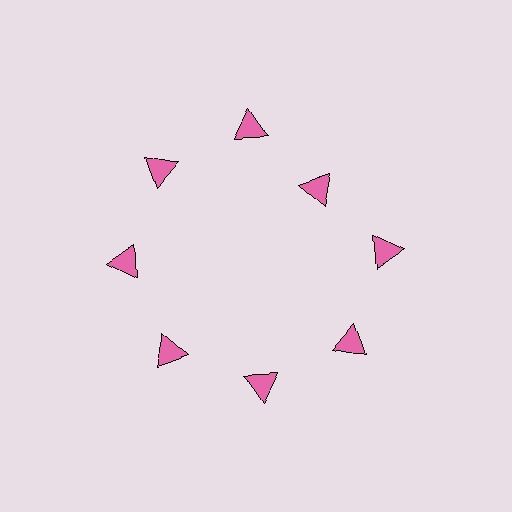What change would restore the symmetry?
The symmetry would be restored by moving it outward, back onto the ring so that all 8 triangles sit at equal angles and equal distance from the center.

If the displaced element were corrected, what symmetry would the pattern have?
It would have 8-fold rotational symmetry — the pattern would map onto itself every 45 degrees.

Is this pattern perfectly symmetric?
No. The 8 pink triangles are arranged in a ring, but one element near the 2 o'clock position is pulled inward toward the center, breaking the 8-fold rotational symmetry.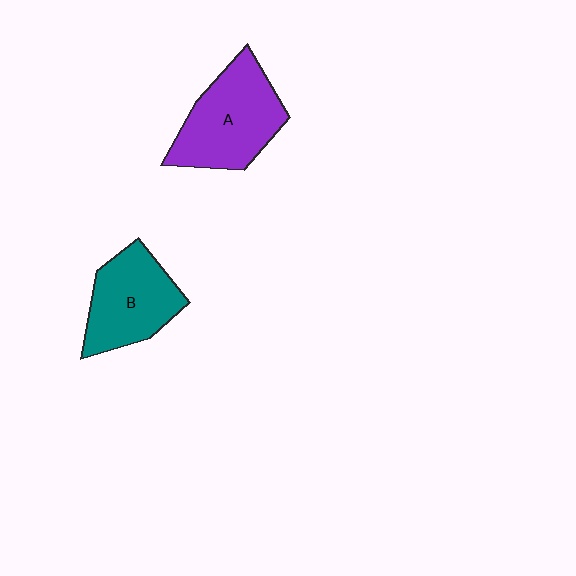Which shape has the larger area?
Shape A (purple).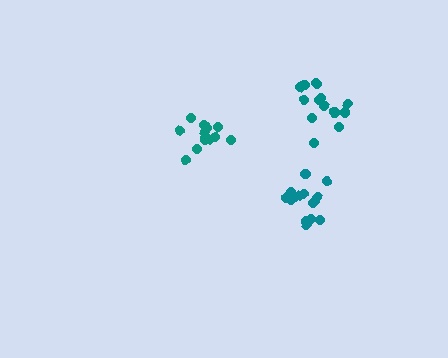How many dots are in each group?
Group 1: 15 dots, Group 2: 13 dots, Group 3: 14 dots (42 total).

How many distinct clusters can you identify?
There are 3 distinct clusters.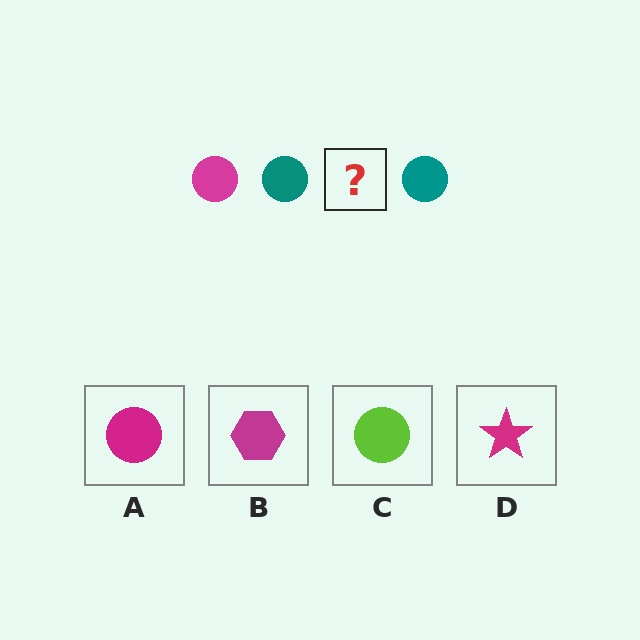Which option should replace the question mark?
Option A.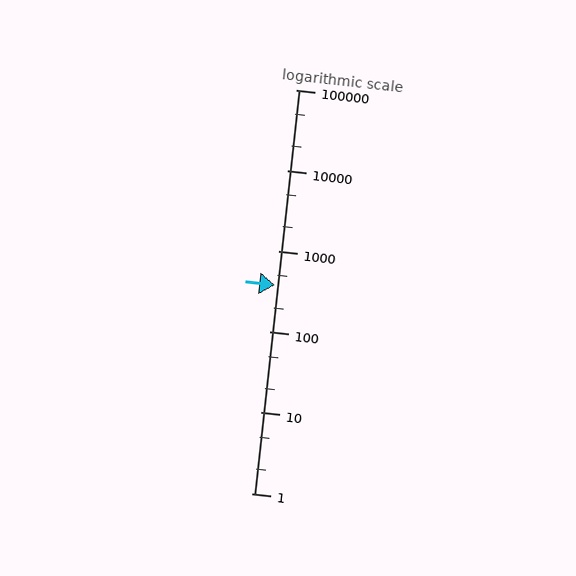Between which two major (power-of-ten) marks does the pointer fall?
The pointer is between 100 and 1000.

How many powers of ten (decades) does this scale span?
The scale spans 5 decades, from 1 to 100000.